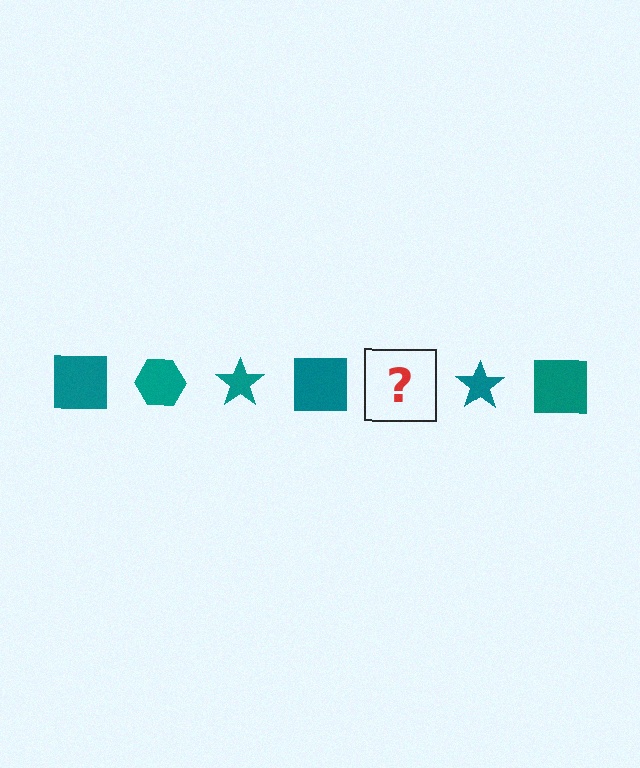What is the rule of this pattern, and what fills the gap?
The rule is that the pattern cycles through square, hexagon, star shapes in teal. The gap should be filled with a teal hexagon.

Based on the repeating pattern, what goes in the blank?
The blank should be a teal hexagon.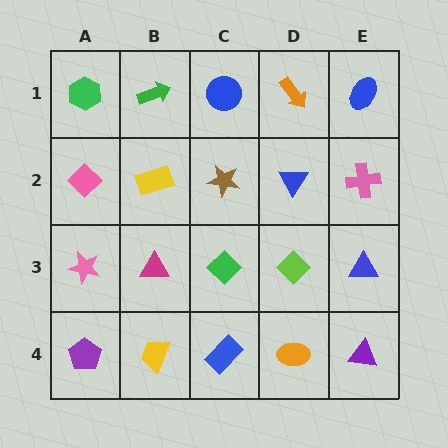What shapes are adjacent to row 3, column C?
A brown star (row 2, column C), a blue rectangle (row 4, column C), a magenta triangle (row 3, column B), a lime diamond (row 3, column D).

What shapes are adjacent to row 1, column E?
A pink cross (row 2, column E), an orange arrow (row 1, column D).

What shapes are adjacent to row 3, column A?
A pink diamond (row 2, column A), a purple pentagon (row 4, column A), a magenta triangle (row 3, column B).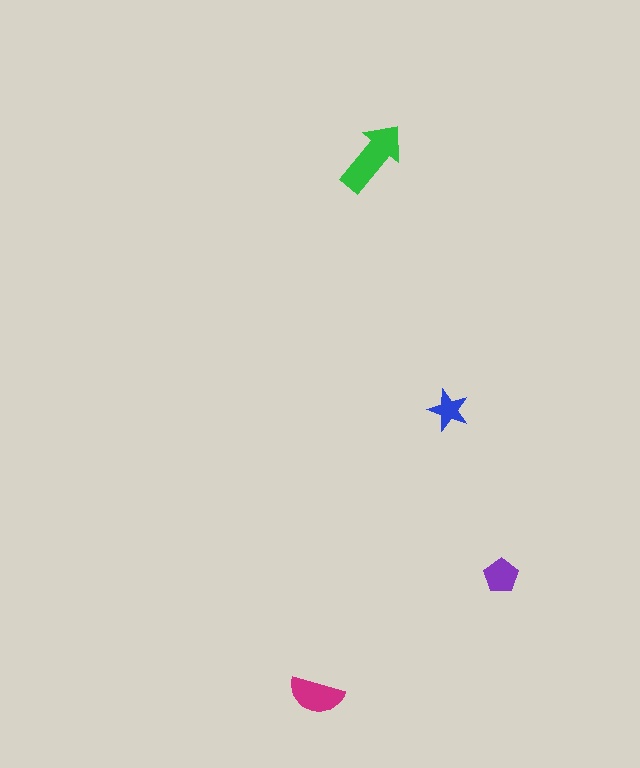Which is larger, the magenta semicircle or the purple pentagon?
The magenta semicircle.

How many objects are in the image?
There are 4 objects in the image.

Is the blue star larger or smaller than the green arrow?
Smaller.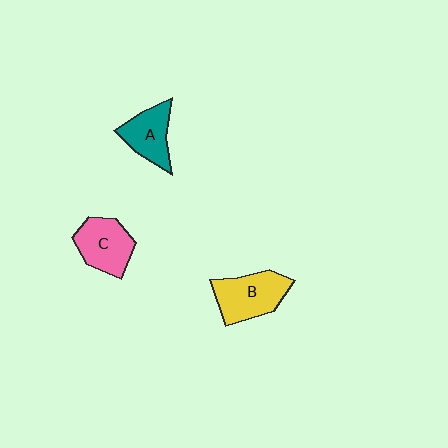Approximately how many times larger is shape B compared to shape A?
Approximately 1.3 times.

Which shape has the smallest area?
Shape A (teal).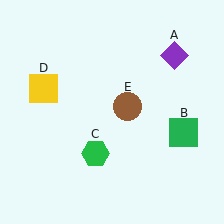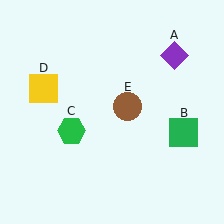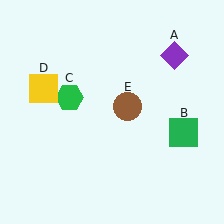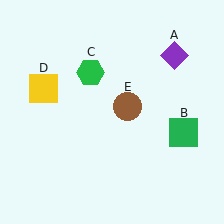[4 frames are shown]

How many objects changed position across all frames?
1 object changed position: green hexagon (object C).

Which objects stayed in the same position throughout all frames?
Purple diamond (object A) and green square (object B) and yellow square (object D) and brown circle (object E) remained stationary.